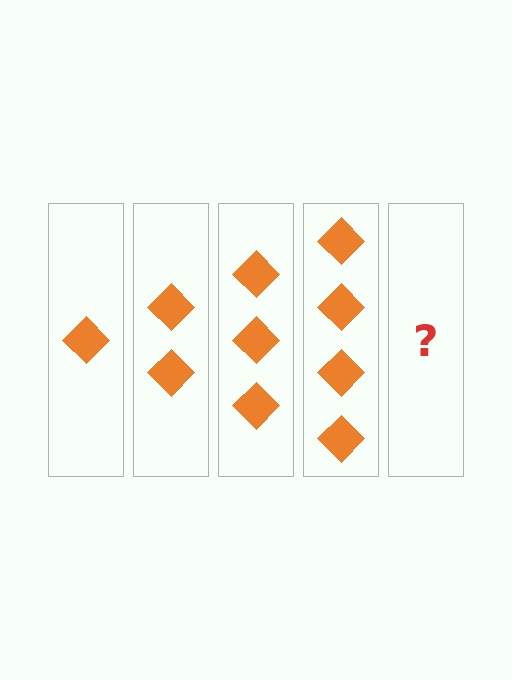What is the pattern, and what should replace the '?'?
The pattern is that each step adds one more diamond. The '?' should be 5 diamonds.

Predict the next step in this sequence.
The next step is 5 diamonds.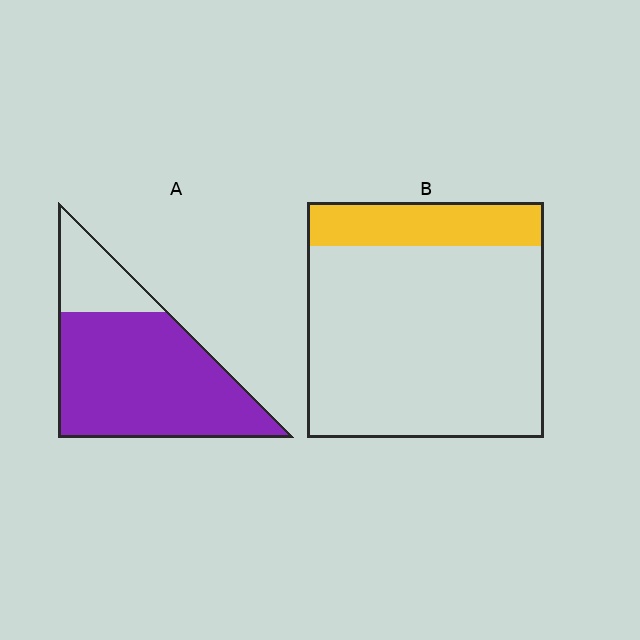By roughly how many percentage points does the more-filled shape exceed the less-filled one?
By roughly 60 percentage points (A over B).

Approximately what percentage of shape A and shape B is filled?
A is approximately 80% and B is approximately 20%.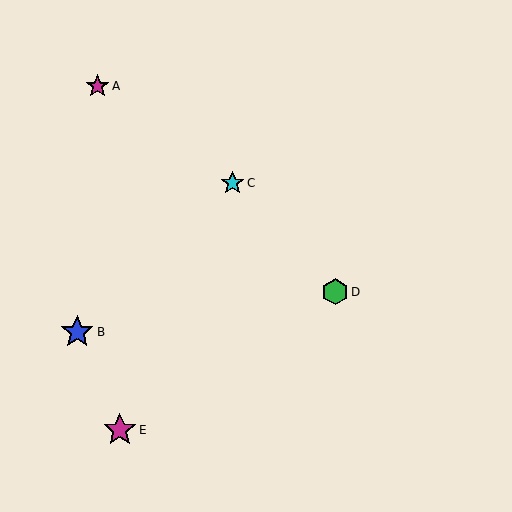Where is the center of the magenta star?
The center of the magenta star is at (120, 430).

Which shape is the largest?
The magenta star (labeled E) is the largest.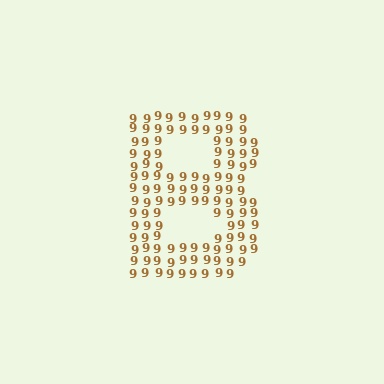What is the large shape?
The large shape is the letter B.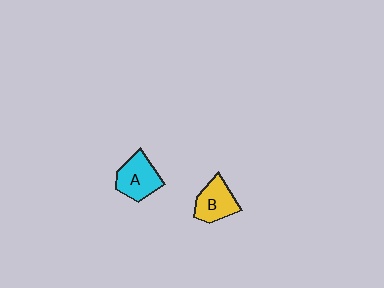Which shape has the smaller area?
Shape B (yellow).